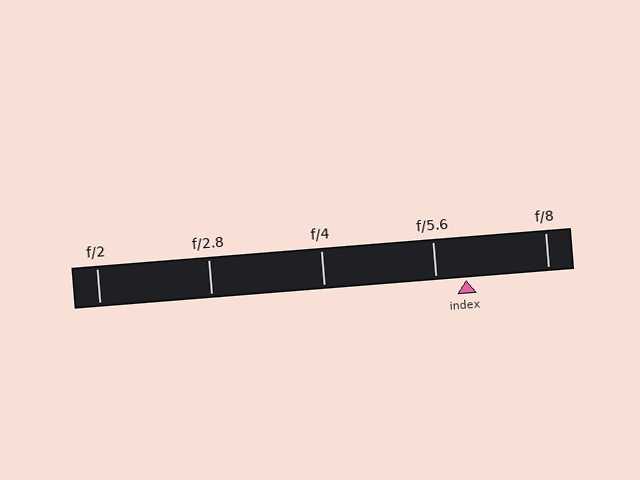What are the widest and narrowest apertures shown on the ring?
The widest aperture shown is f/2 and the narrowest is f/8.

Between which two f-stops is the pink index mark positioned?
The index mark is between f/5.6 and f/8.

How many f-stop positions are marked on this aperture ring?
There are 5 f-stop positions marked.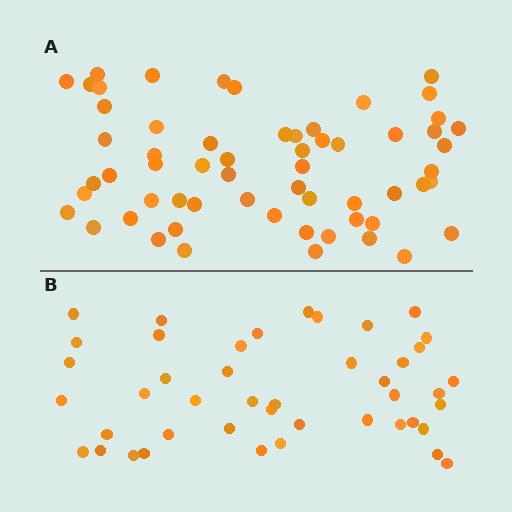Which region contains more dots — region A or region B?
Region A (the top region) has more dots.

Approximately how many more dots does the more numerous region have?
Region A has approximately 15 more dots than region B.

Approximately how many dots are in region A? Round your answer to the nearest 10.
About 60 dots.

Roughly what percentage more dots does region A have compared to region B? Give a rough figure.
About 35% more.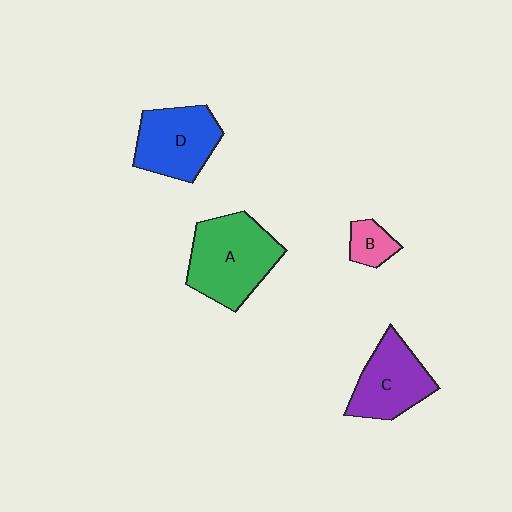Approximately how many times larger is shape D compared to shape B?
Approximately 2.9 times.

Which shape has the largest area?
Shape A (green).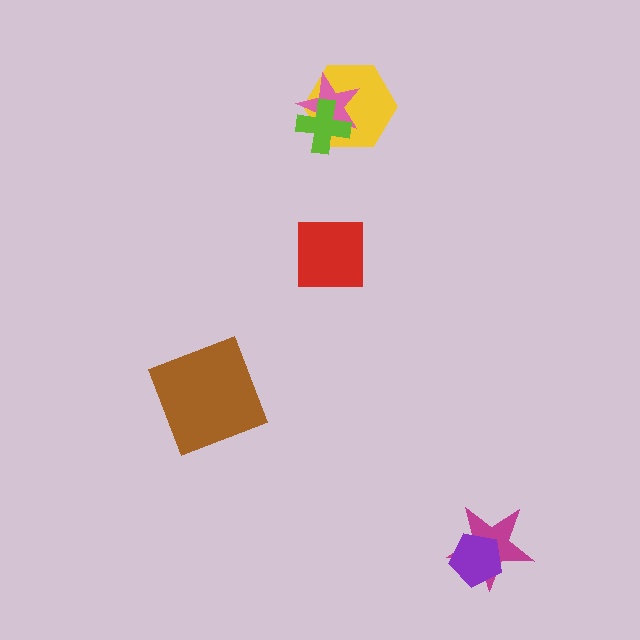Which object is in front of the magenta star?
The purple pentagon is in front of the magenta star.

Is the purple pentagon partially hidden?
No, no other shape covers it.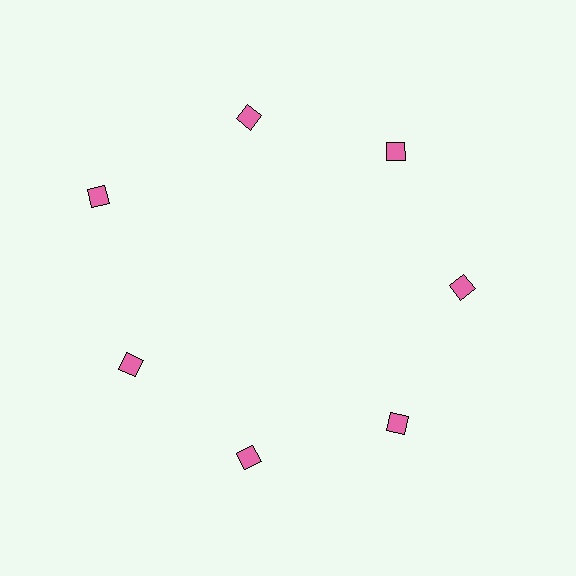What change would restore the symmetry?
The symmetry would be restored by moving it inward, back onto the ring so that all 7 diamonds sit at equal angles and equal distance from the center.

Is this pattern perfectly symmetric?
No. The 7 pink diamonds are arranged in a ring, but one element near the 10 o'clock position is pushed outward from the center, breaking the 7-fold rotational symmetry.